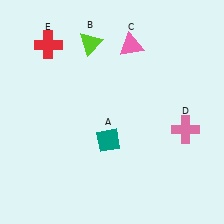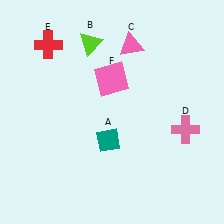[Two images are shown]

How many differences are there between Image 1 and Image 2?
There is 1 difference between the two images.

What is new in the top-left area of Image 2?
A pink square (F) was added in the top-left area of Image 2.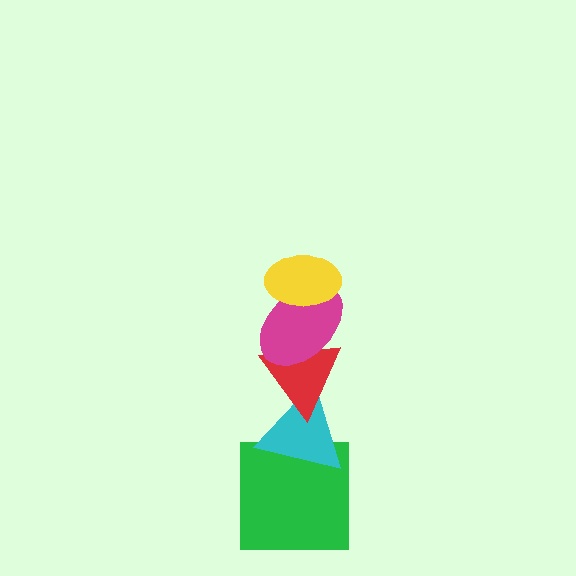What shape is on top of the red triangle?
The magenta ellipse is on top of the red triangle.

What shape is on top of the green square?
The cyan triangle is on top of the green square.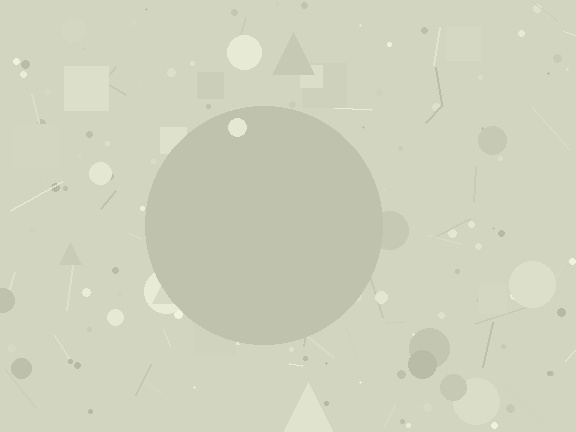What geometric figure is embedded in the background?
A circle is embedded in the background.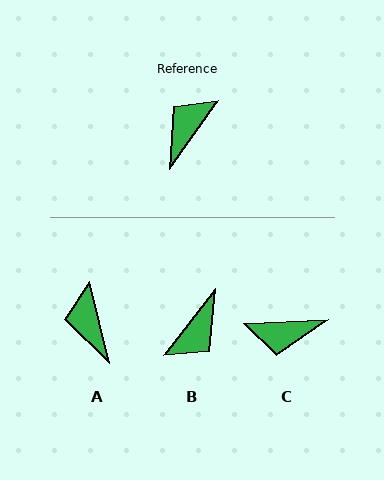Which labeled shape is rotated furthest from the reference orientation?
B, about 177 degrees away.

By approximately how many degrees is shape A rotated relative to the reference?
Approximately 49 degrees counter-clockwise.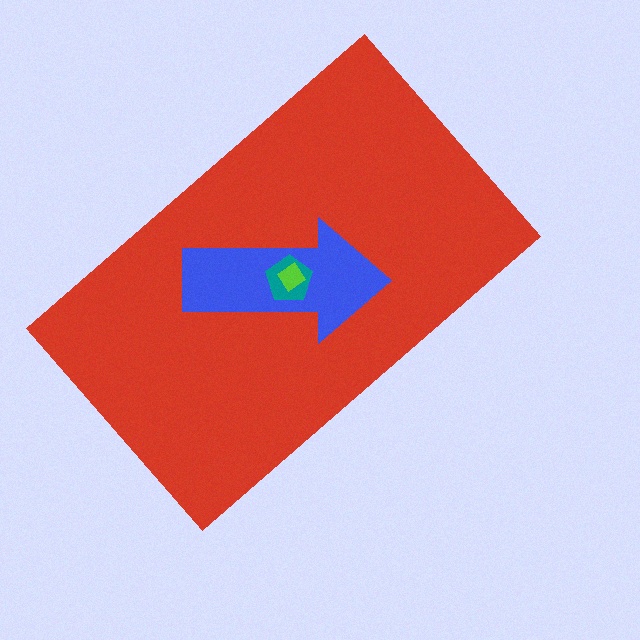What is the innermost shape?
The lime diamond.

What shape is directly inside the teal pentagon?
The lime diamond.